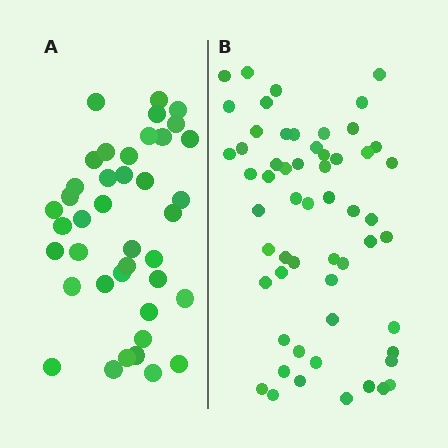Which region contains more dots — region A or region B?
Region B (the right region) has more dots.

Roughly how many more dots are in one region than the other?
Region B has approximately 15 more dots than region A.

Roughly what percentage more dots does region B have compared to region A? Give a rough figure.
About 40% more.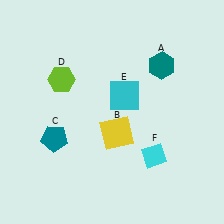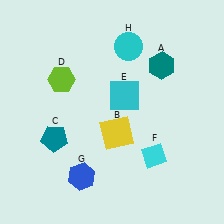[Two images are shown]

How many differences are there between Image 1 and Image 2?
There are 2 differences between the two images.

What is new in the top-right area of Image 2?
A cyan circle (H) was added in the top-right area of Image 2.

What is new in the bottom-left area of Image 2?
A blue hexagon (G) was added in the bottom-left area of Image 2.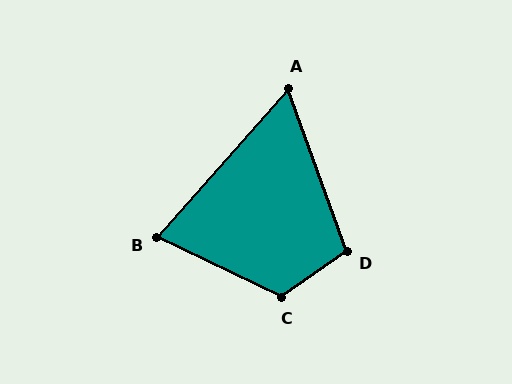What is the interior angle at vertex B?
Approximately 74 degrees (acute).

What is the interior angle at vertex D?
Approximately 106 degrees (obtuse).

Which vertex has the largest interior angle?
C, at approximately 119 degrees.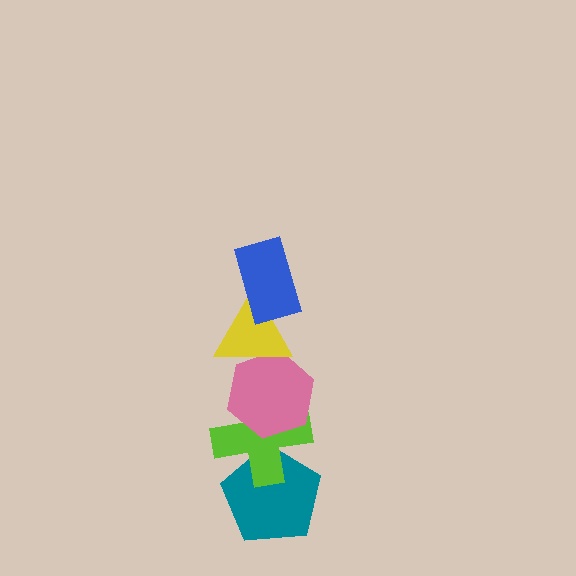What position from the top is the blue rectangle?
The blue rectangle is 1st from the top.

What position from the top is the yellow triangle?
The yellow triangle is 2nd from the top.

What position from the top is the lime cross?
The lime cross is 4th from the top.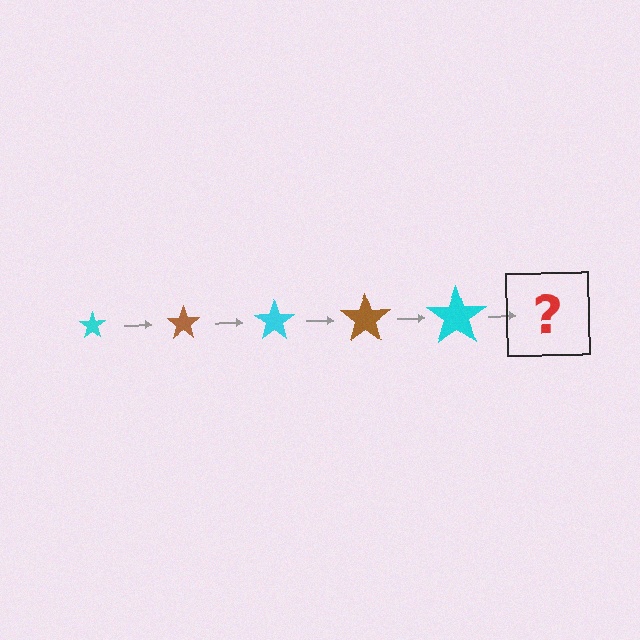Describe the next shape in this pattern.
It should be a brown star, larger than the previous one.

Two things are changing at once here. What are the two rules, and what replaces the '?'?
The two rules are that the star grows larger each step and the color cycles through cyan and brown. The '?' should be a brown star, larger than the previous one.